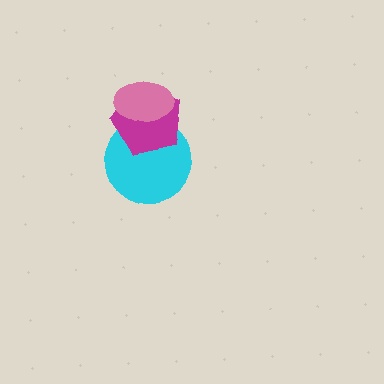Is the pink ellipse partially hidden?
No, no other shape covers it.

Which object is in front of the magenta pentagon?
The pink ellipse is in front of the magenta pentagon.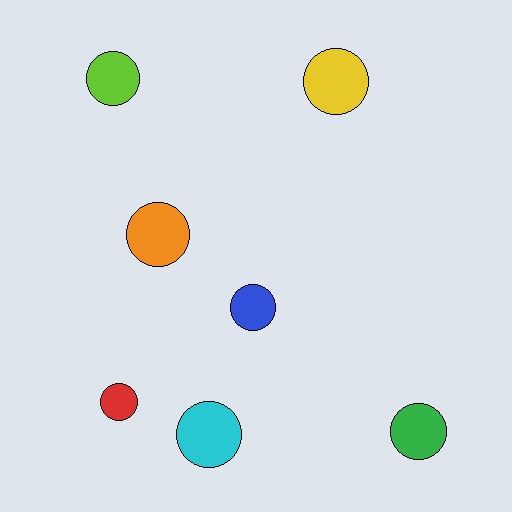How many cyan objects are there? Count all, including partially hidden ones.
There is 1 cyan object.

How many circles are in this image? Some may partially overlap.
There are 7 circles.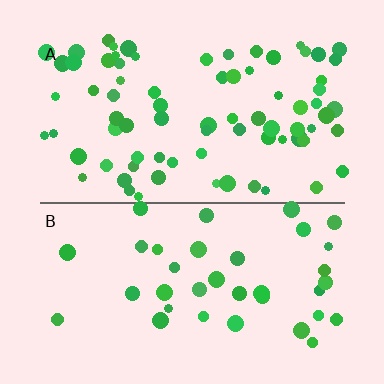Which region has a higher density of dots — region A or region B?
A (the top).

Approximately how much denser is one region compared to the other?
Approximately 2.0× — region A over region B.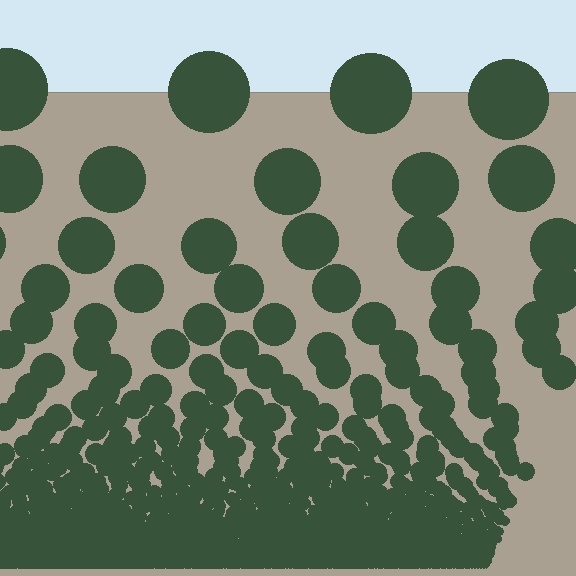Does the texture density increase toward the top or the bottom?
Density increases toward the bottom.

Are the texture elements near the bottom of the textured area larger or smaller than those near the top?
Smaller. The gradient is inverted — elements near the bottom are smaller and denser.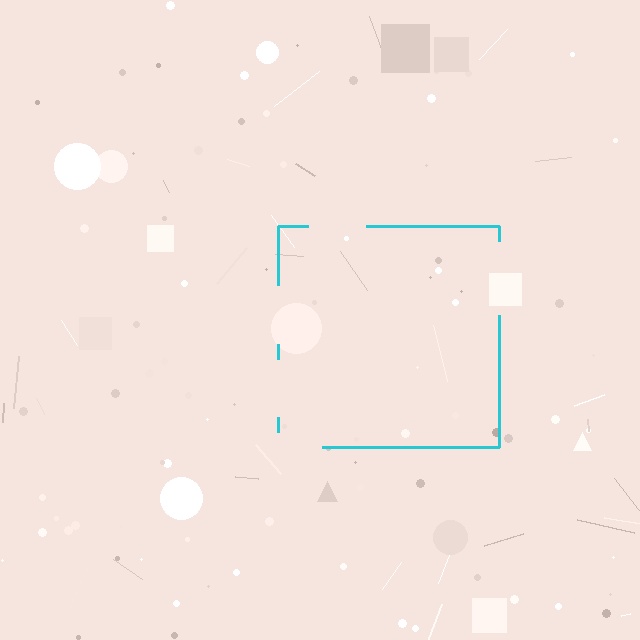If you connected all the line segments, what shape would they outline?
They would outline a square.